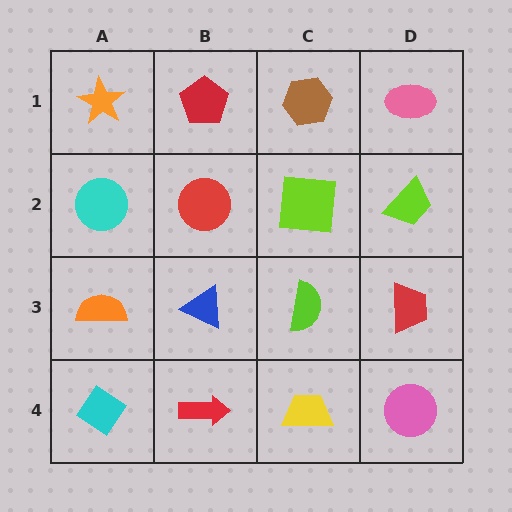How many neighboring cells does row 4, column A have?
2.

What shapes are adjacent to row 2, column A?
An orange star (row 1, column A), an orange semicircle (row 3, column A), a red circle (row 2, column B).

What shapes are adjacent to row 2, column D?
A pink ellipse (row 1, column D), a red trapezoid (row 3, column D), a lime square (row 2, column C).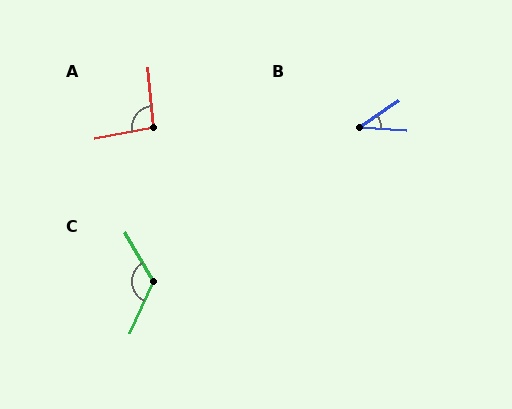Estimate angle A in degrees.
Approximately 96 degrees.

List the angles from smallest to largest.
B (37°), A (96°), C (125°).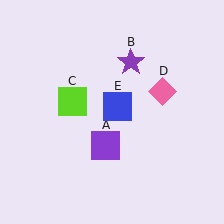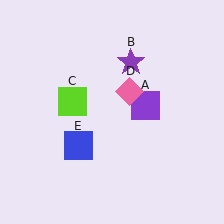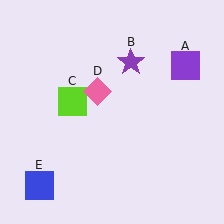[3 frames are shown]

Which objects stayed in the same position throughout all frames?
Purple star (object B) and lime square (object C) remained stationary.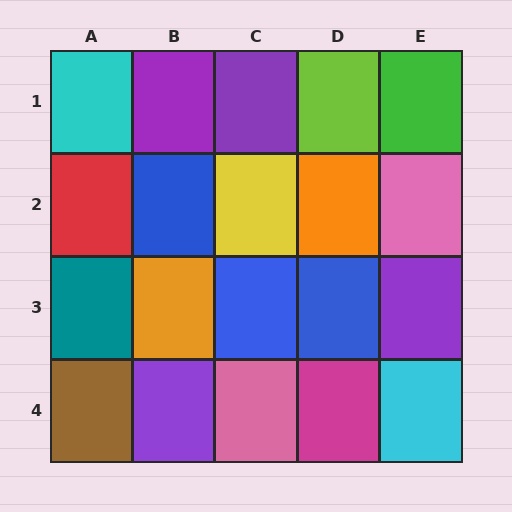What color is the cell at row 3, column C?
Blue.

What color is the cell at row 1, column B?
Purple.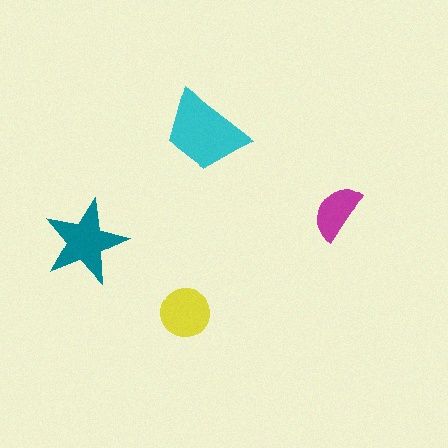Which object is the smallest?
The magenta semicircle.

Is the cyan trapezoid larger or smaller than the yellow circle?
Larger.